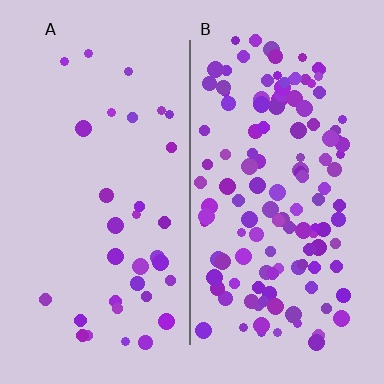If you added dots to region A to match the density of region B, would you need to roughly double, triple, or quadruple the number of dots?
Approximately quadruple.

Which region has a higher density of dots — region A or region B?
B (the right).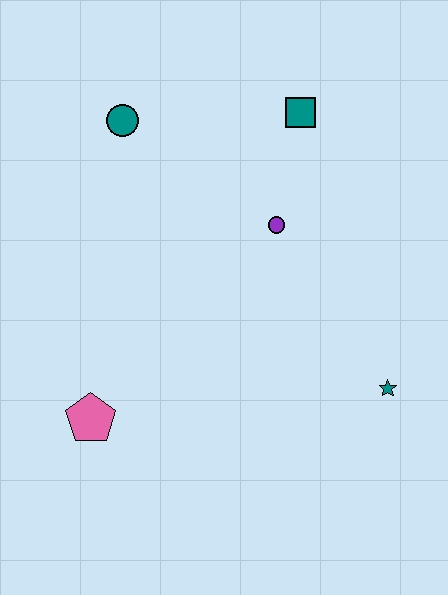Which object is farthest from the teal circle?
The teal star is farthest from the teal circle.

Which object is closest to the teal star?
The purple circle is closest to the teal star.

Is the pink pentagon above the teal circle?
No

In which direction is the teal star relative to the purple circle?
The teal star is below the purple circle.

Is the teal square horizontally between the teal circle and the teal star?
Yes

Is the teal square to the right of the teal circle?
Yes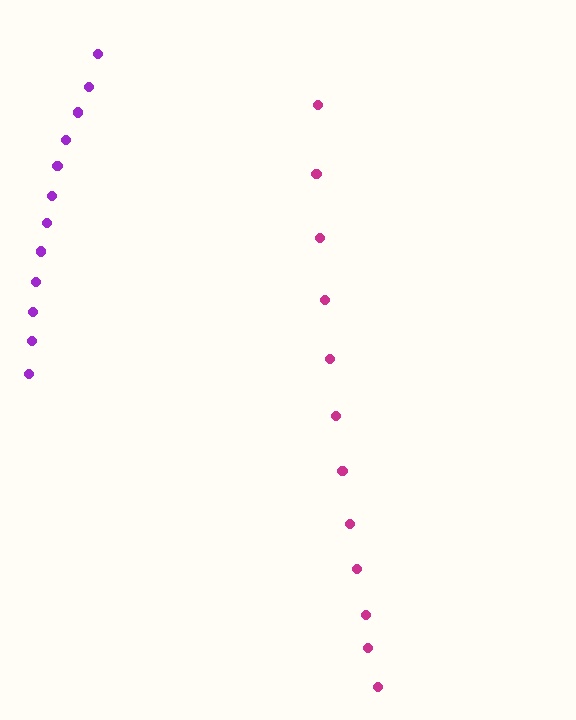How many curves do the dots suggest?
There are 2 distinct paths.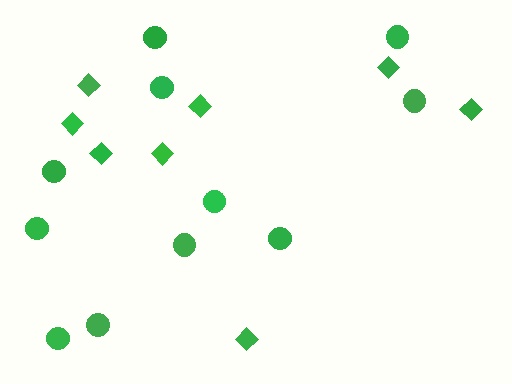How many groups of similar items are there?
There are 2 groups: one group of diamonds (8) and one group of circles (11).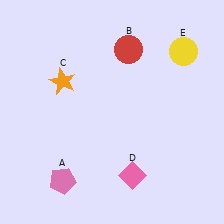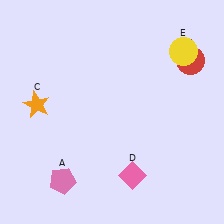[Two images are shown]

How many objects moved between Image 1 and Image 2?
2 objects moved between the two images.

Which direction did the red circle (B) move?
The red circle (B) moved right.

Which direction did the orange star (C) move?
The orange star (C) moved left.